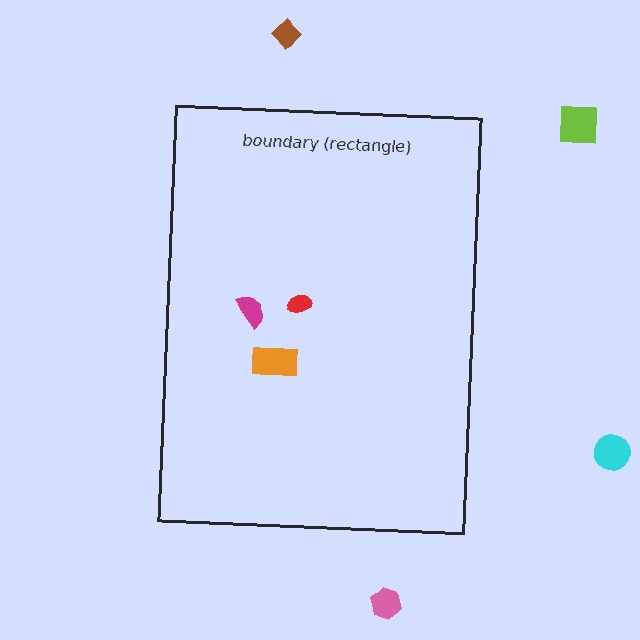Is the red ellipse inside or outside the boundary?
Inside.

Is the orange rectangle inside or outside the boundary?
Inside.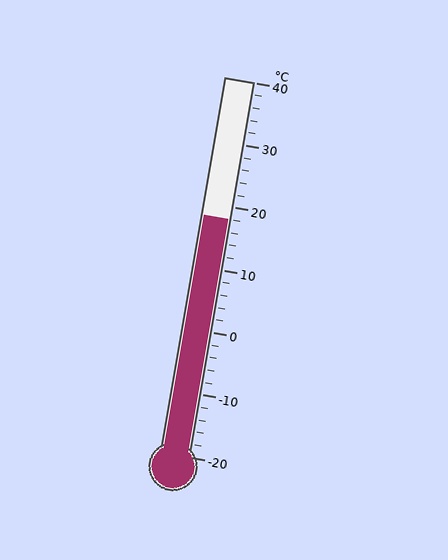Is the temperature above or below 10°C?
The temperature is above 10°C.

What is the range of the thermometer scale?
The thermometer scale ranges from -20°C to 40°C.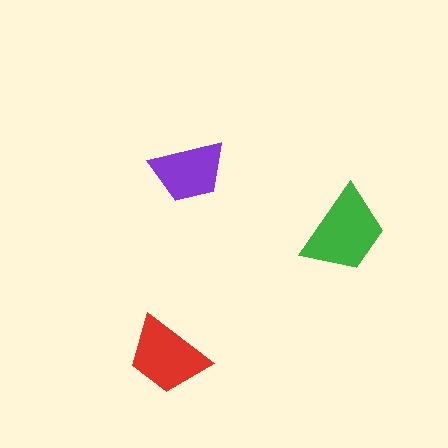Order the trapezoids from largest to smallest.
the green one, the red one, the purple one.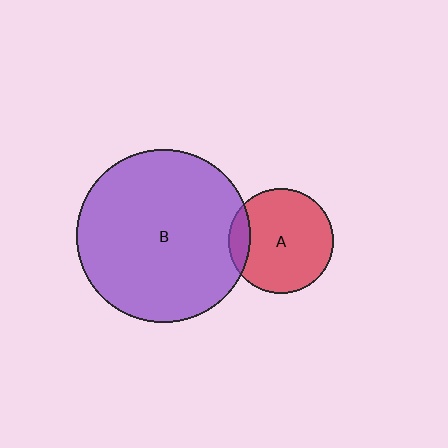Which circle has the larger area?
Circle B (purple).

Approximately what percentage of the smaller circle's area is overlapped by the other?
Approximately 10%.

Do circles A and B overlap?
Yes.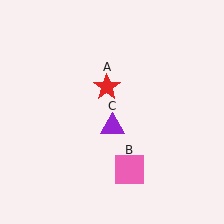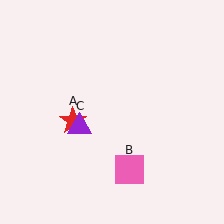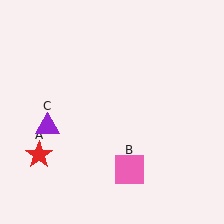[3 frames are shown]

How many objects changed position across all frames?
2 objects changed position: red star (object A), purple triangle (object C).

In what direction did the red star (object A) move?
The red star (object A) moved down and to the left.